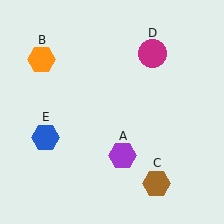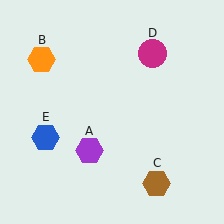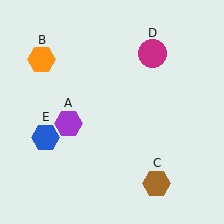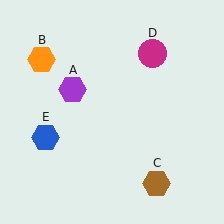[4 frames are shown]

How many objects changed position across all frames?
1 object changed position: purple hexagon (object A).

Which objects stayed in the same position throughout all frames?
Orange hexagon (object B) and brown hexagon (object C) and magenta circle (object D) and blue hexagon (object E) remained stationary.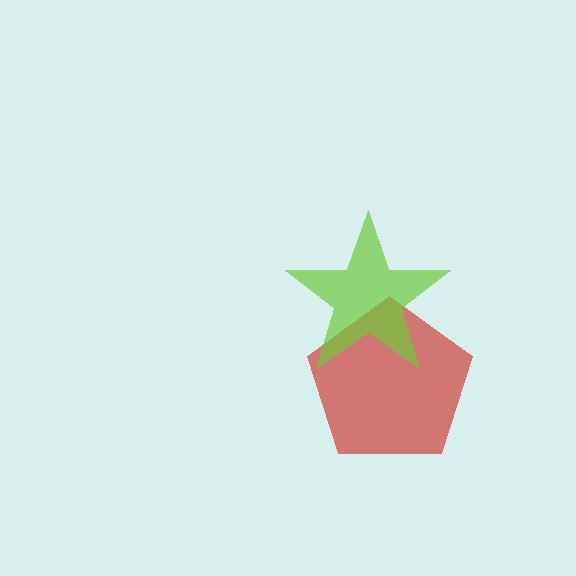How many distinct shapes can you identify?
There are 2 distinct shapes: a red pentagon, a lime star.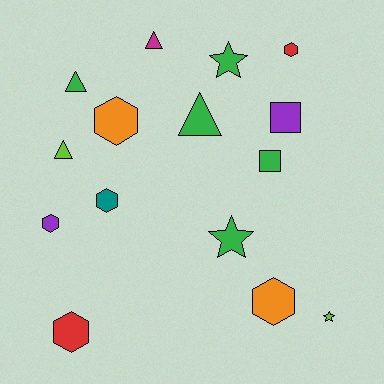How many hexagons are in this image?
There are 6 hexagons.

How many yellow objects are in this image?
There are no yellow objects.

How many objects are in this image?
There are 15 objects.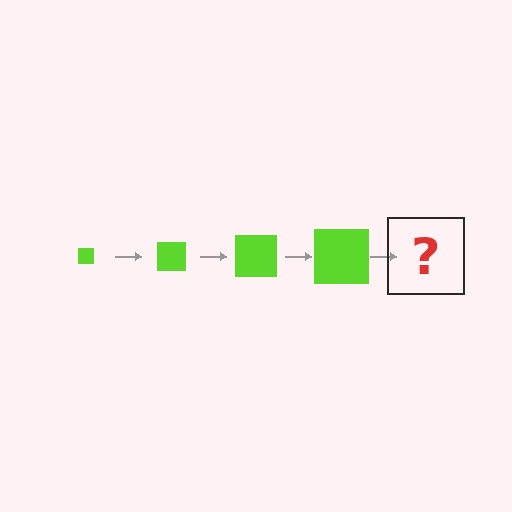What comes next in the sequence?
The next element should be a lime square, larger than the previous one.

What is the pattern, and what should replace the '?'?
The pattern is that the square gets progressively larger each step. The '?' should be a lime square, larger than the previous one.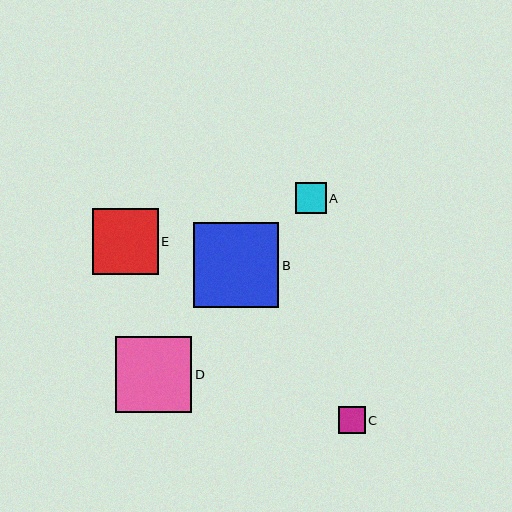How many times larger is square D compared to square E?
Square D is approximately 1.2 times the size of square E.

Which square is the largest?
Square B is the largest with a size of approximately 85 pixels.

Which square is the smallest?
Square C is the smallest with a size of approximately 27 pixels.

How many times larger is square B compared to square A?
Square B is approximately 2.7 times the size of square A.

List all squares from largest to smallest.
From largest to smallest: B, D, E, A, C.